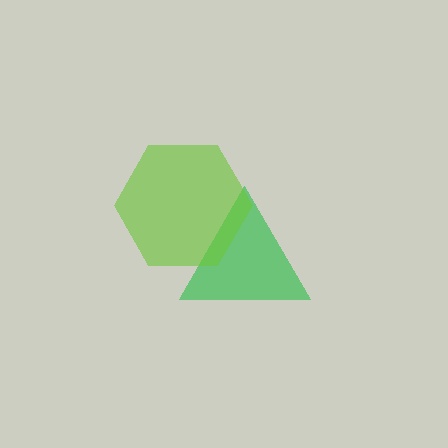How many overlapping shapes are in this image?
There are 2 overlapping shapes in the image.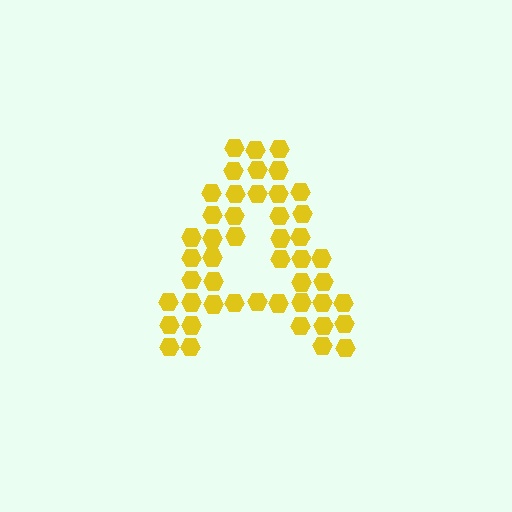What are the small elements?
The small elements are hexagons.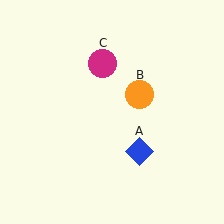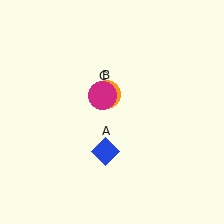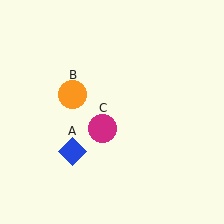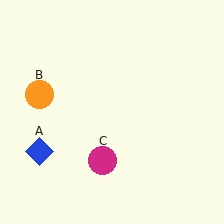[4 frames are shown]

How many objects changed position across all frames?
3 objects changed position: blue diamond (object A), orange circle (object B), magenta circle (object C).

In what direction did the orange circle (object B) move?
The orange circle (object B) moved left.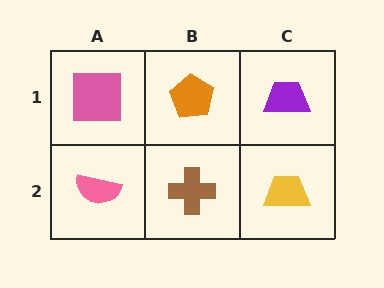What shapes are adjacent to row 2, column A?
A pink square (row 1, column A), a brown cross (row 2, column B).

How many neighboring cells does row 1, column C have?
2.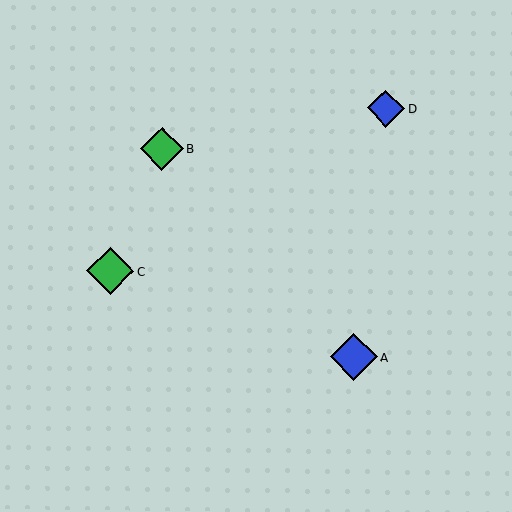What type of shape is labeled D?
Shape D is a blue diamond.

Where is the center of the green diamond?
The center of the green diamond is at (162, 149).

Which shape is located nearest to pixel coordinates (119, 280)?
The green diamond (labeled C) at (110, 271) is nearest to that location.